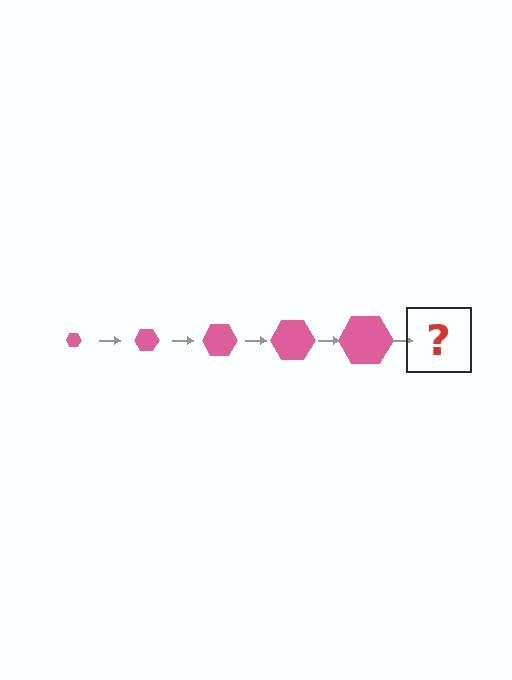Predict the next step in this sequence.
The next step is a pink hexagon, larger than the previous one.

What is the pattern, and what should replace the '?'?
The pattern is that the hexagon gets progressively larger each step. The '?' should be a pink hexagon, larger than the previous one.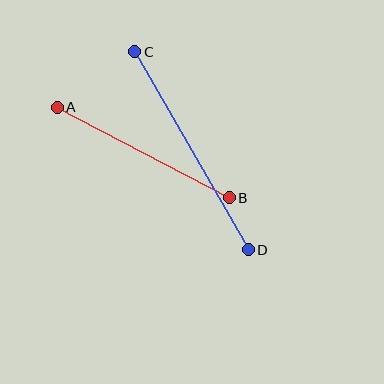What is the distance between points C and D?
The distance is approximately 228 pixels.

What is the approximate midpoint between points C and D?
The midpoint is at approximately (191, 151) pixels.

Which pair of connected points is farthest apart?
Points C and D are farthest apart.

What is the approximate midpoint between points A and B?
The midpoint is at approximately (143, 153) pixels.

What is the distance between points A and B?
The distance is approximately 194 pixels.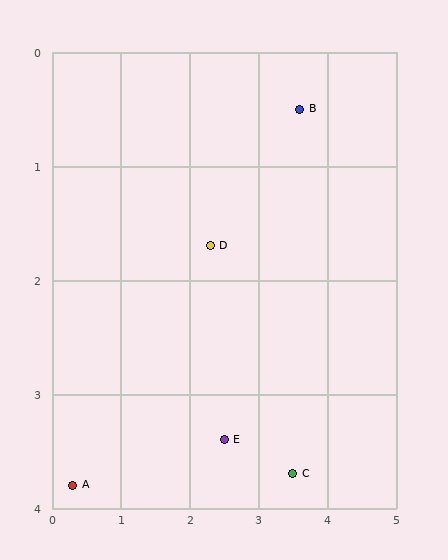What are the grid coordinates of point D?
Point D is at approximately (2.3, 1.7).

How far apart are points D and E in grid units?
Points D and E are about 1.7 grid units apart.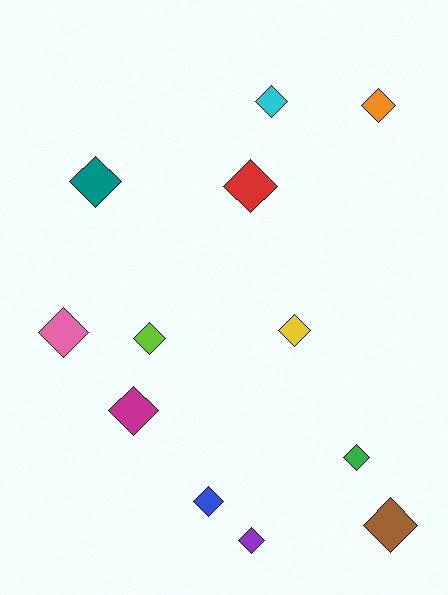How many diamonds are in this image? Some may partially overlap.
There are 12 diamonds.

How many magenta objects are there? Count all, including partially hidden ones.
There is 1 magenta object.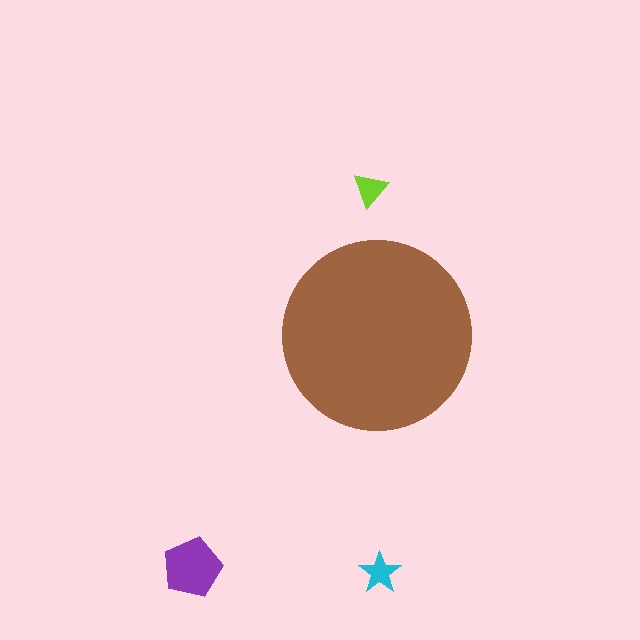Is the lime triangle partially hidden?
No, the lime triangle is fully visible.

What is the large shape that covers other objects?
A brown circle.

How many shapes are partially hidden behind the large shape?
0 shapes are partially hidden.